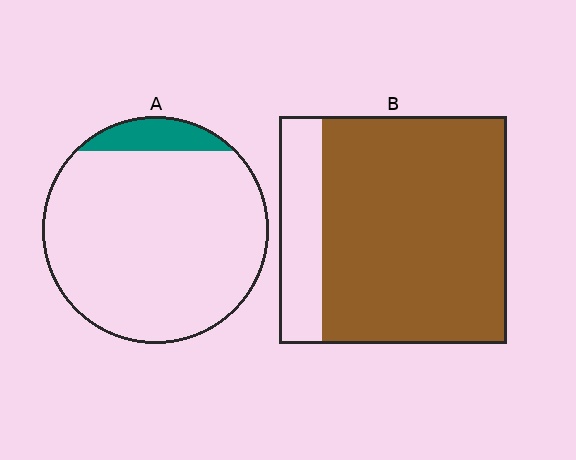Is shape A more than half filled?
No.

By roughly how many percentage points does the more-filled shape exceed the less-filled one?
By roughly 70 percentage points (B over A).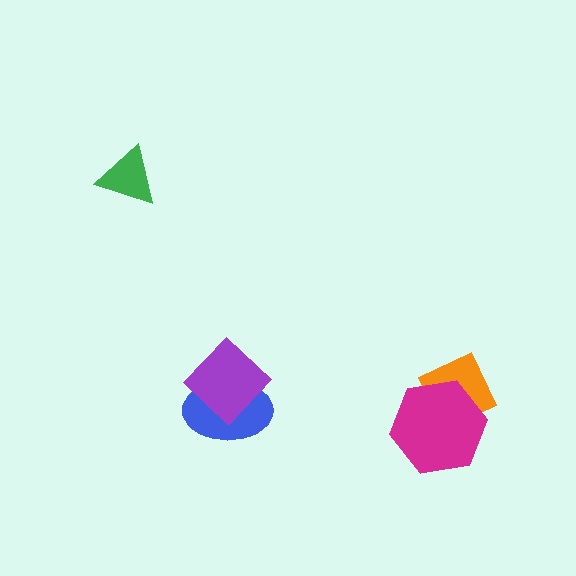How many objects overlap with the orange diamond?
1 object overlaps with the orange diamond.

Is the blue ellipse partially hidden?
Yes, it is partially covered by another shape.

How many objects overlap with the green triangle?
0 objects overlap with the green triangle.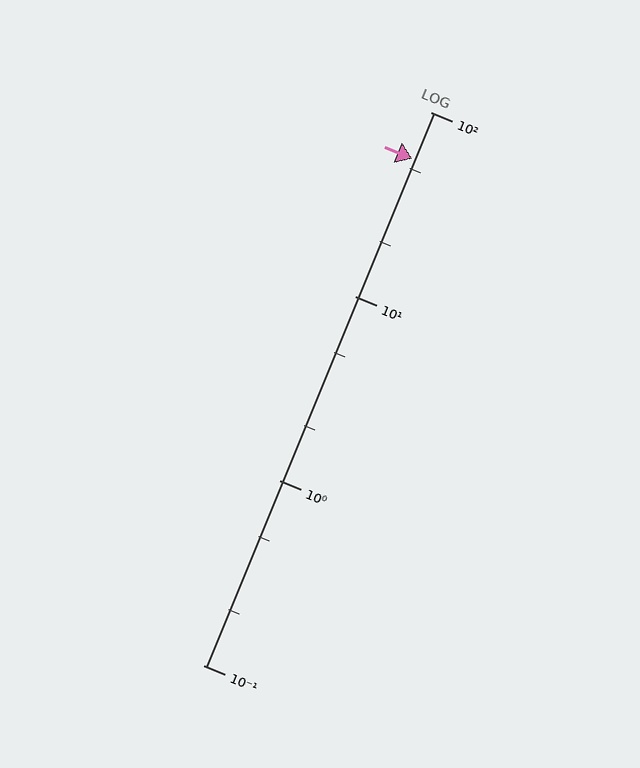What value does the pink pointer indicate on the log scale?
The pointer indicates approximately 56.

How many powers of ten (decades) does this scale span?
The scale spans 3 decades, from 0.1 to 100.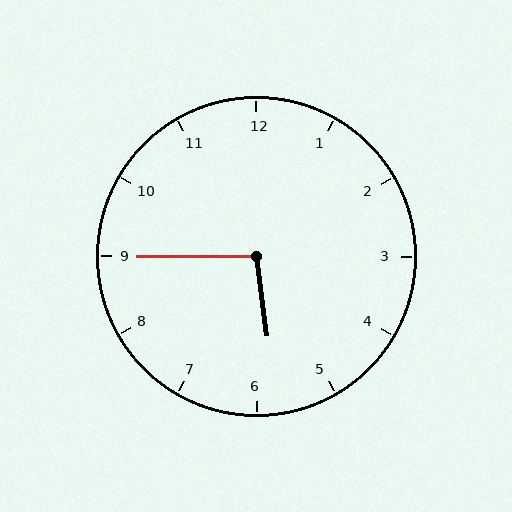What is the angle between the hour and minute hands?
Approximately 98 degrees.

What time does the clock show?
5:45.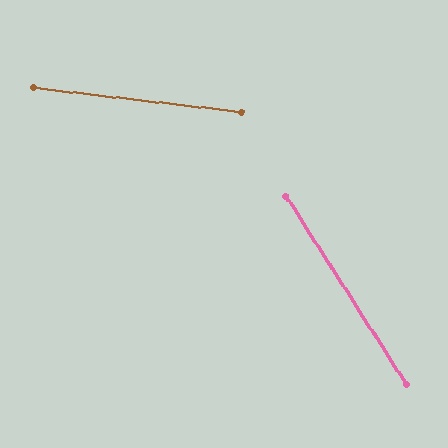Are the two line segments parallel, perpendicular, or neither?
Neither parallel nor perpendicular — they differ by about 51°.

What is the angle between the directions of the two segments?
Approximately 51 degrees.